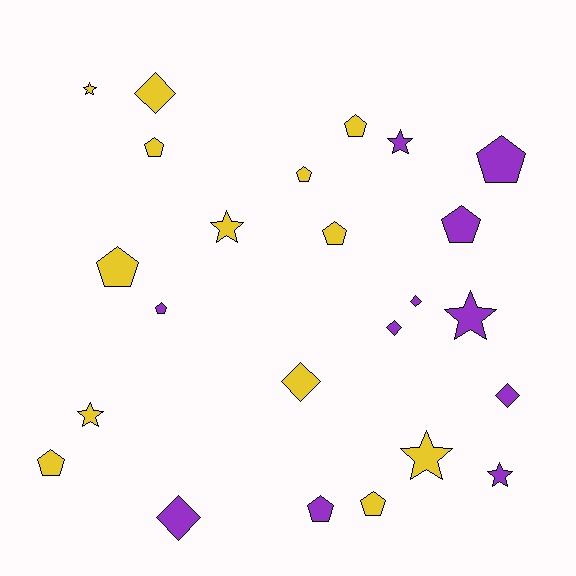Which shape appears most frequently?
Pentagon, with 11 objects.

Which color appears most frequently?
Yellow, with 13 objects.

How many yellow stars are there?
There are 4 yellow stars.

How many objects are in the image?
There are 24 objects.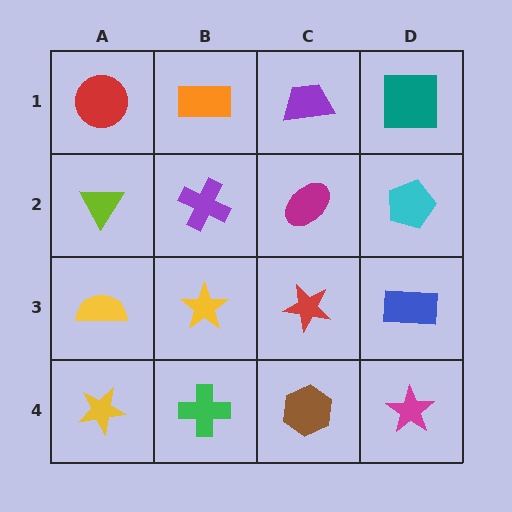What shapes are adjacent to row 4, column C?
A red star (row 3, column C), a green cross (row 4, column B), a magenta star (row 4, column D).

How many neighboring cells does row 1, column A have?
2.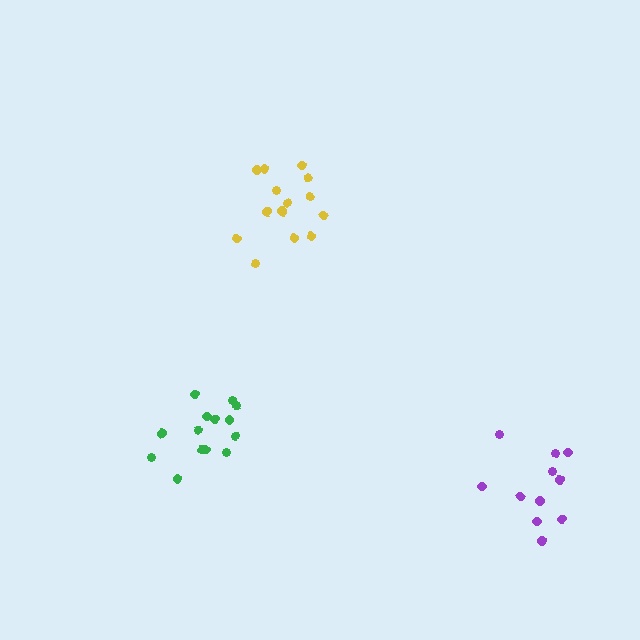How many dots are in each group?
Group 1: 11 dots, Group 2: 14 dots, Group 3: 15 dots (40 total).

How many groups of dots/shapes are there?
There are 3 groups.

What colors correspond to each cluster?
The clusters are colored: purple, green, yellow.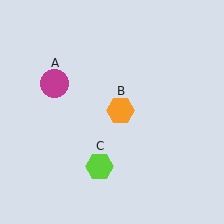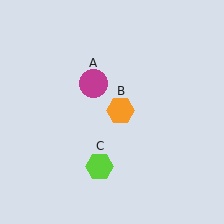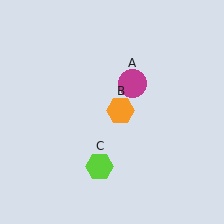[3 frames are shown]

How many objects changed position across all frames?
1 object changed position: magenta circle (object A).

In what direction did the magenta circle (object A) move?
The magenta circle (object A) moved right.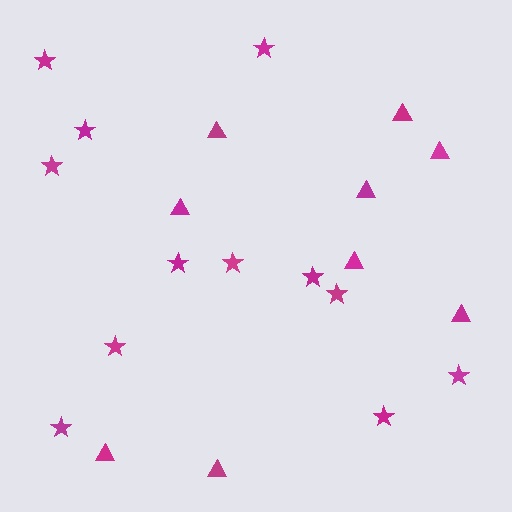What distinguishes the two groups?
There are 2 groups: one group of triangles (9) and one group of stars (12).